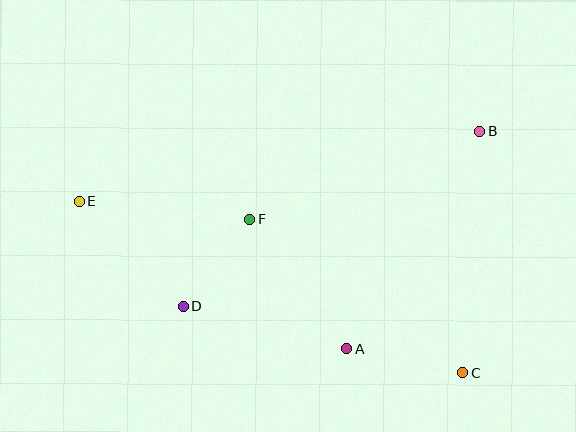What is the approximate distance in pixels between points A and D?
The distance between A and D is approximately 169 pixels.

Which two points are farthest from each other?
Points C and E are farthest from each other.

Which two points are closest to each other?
Points D and F are closest to each other.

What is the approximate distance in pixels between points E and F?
The distance between E and F is approximately 171 pixels.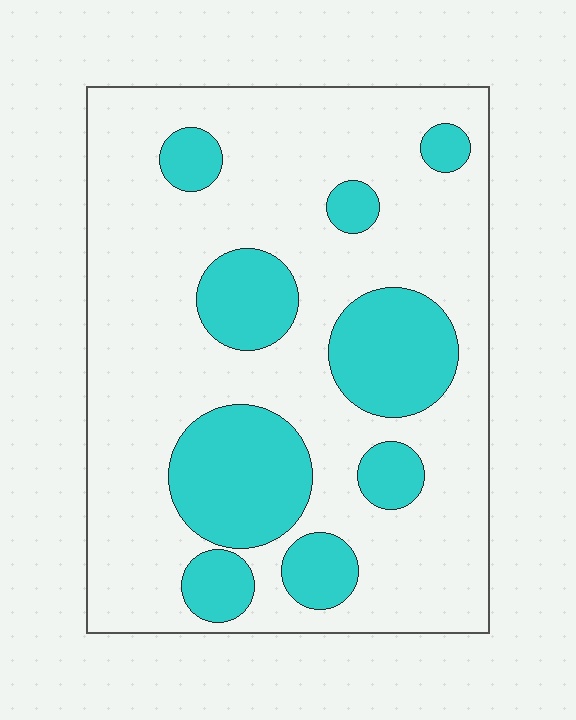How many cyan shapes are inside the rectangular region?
9.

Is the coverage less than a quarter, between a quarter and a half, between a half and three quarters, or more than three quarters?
Between a quarter and a half.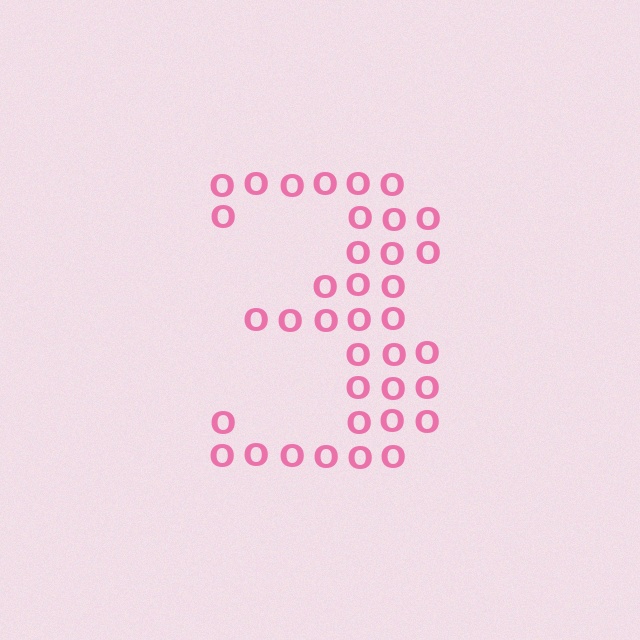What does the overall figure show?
The overall figure shows the digit 3.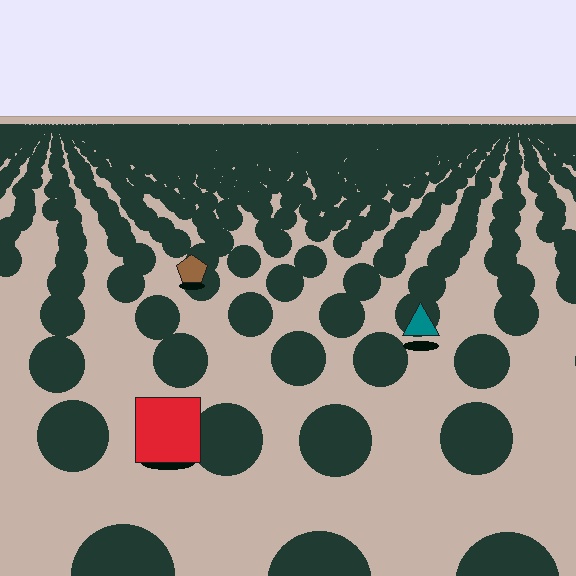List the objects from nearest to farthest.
From nearest to farthest: the red square, the teal triangle, the brown pentagon.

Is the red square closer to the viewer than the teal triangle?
Yes. The red square is closer — you can tell from the texture gradient: the ground texture is coarser near it.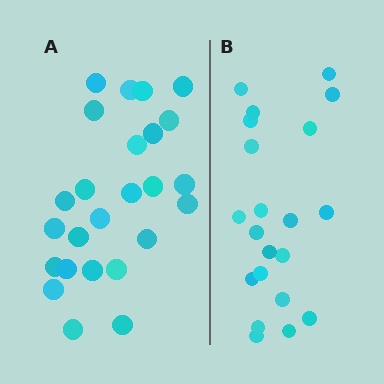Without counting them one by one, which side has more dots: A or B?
Region A (the left region) has more dots.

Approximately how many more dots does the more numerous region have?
Region A has about 4 more dots than region B.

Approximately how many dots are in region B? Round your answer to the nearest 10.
About 20 dots. (The exact count is 21, which rounds to 20.)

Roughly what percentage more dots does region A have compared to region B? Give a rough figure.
About 20% more.